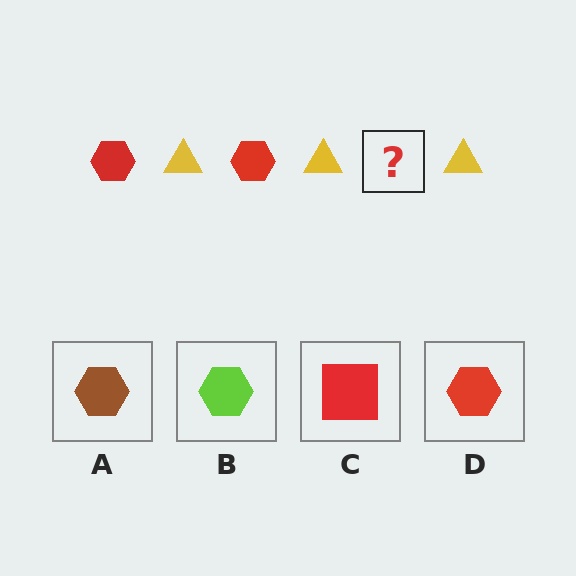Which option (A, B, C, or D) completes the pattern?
D.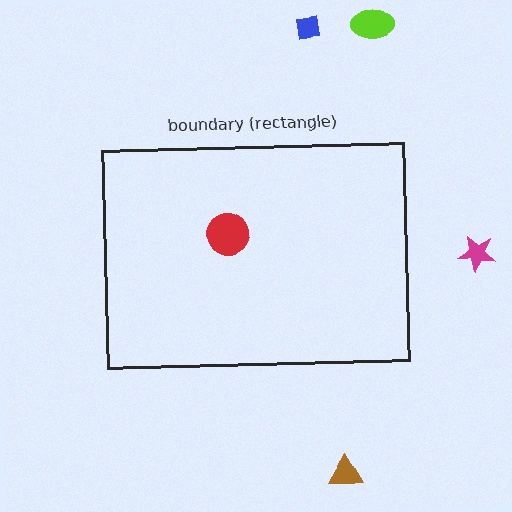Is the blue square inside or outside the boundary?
Outside.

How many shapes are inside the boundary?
1 inside, 4 outside.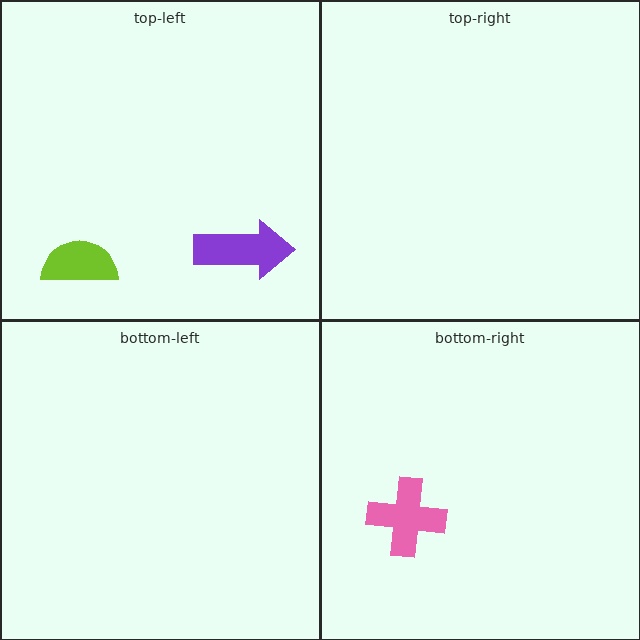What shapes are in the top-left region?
The purple arrow, the lime semicircle.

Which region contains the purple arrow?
The top-left region.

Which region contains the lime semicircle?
The top-left region.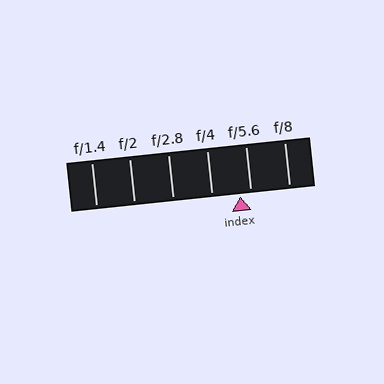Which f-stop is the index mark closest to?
The index mark is closest to f/5.6.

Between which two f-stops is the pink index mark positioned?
The index mark is between f/4 and f/5.6.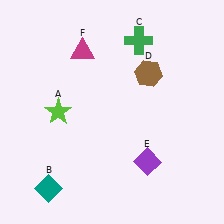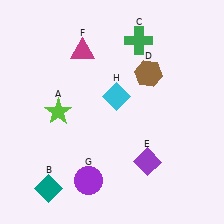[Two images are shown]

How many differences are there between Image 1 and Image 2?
There are 2 differences between the two images.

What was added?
A purple circle (G), a cyan diamond (H) were added in Image 2.